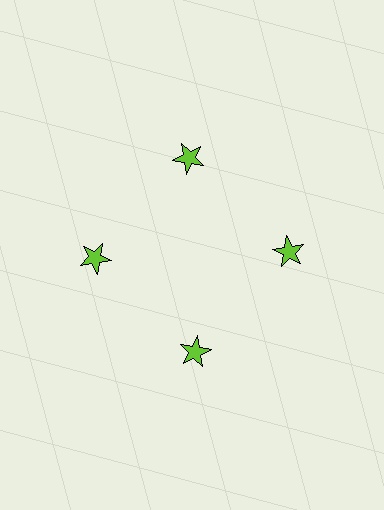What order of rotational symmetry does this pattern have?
This pattern has 4-fold rotational symmetry.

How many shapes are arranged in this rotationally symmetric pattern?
There are 4 shapes, arranged in 4 groups of 1.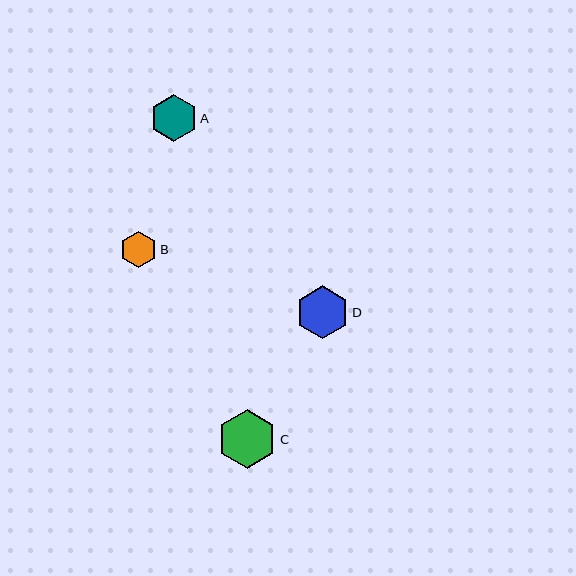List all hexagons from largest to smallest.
From largest to smallest: C, D, A, B.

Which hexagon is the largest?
Hexagon C is the largest with a size of approximately 59 pixels.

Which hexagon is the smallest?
Hexagon B is the smallest with a size of approximately 36 pixels.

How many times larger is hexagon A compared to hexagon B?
Hexagon A is approximately 1.3 times the size of hexagon B.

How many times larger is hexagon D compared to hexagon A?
Hexagon D is approximately 1.1 times the size of hexagon A.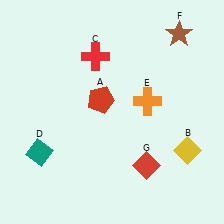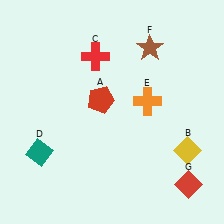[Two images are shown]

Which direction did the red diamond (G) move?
The red diamond (G) moved right.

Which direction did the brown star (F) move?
The brown star (F) moved left.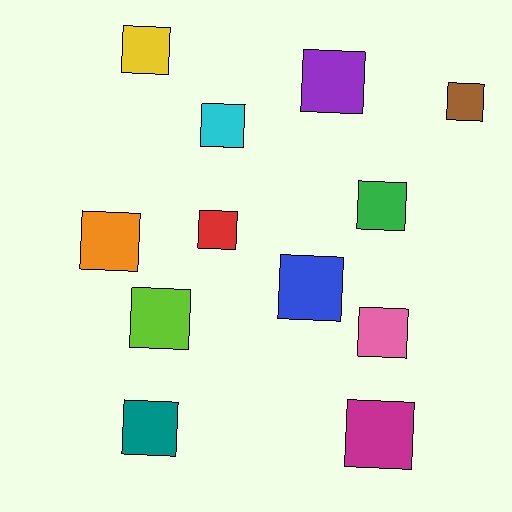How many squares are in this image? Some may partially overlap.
There are 12 squares.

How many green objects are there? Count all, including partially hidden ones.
There is 1 green object.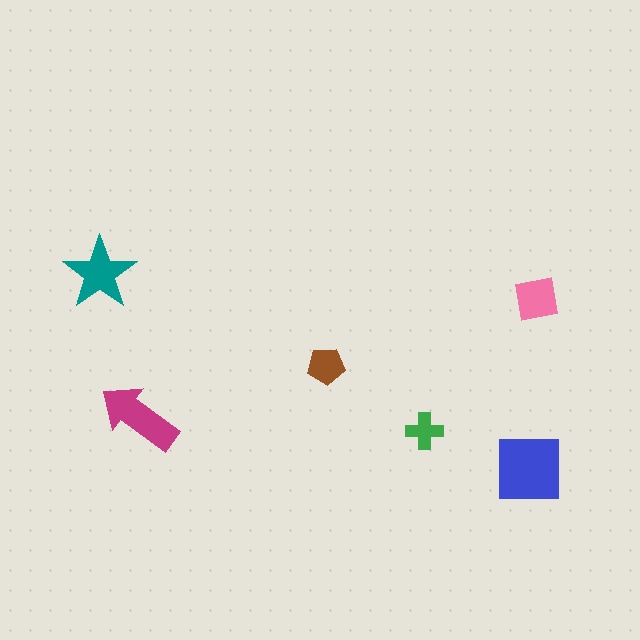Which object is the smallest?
The green cross.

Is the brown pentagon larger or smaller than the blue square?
Smaller.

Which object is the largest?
The blue square.